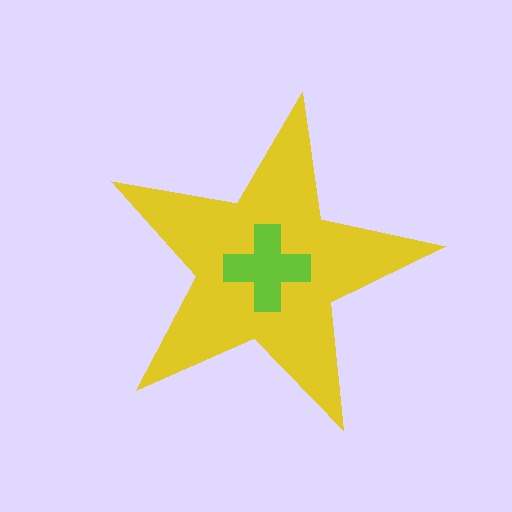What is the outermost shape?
The yellow star.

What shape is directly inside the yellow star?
The lime cross.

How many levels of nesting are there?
2.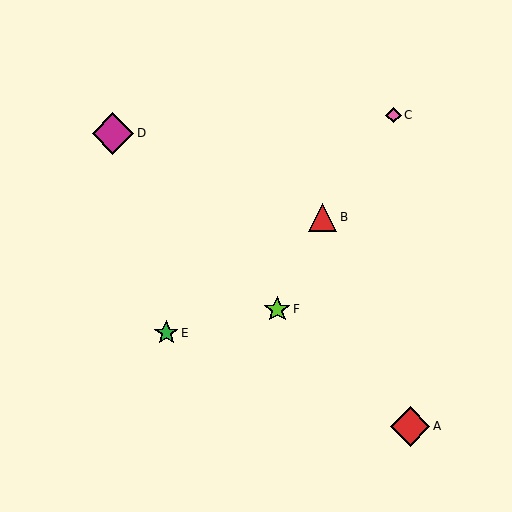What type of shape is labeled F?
Shape F is a lime star.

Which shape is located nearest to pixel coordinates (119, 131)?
The magenta diamond (labeled D) at (113, 133) is nearest to that location.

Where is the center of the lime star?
The center of the lime star is at (277, 309).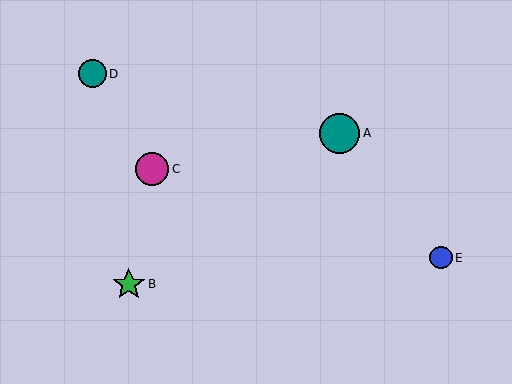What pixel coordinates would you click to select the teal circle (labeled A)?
Click at (340, 133) to select the teal circle A.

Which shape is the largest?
The teal circle (labeled A) is the largest.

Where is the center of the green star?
The center of the green star is at (129, 284).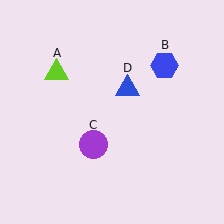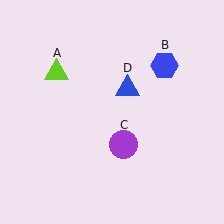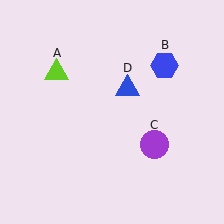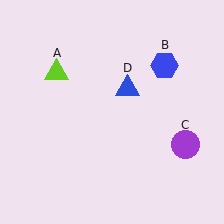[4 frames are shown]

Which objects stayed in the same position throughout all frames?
Lime triangle (object A) and blue hexagon (object B) and blue triangle (object D) remained stationary.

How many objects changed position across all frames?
1 object changed position: purple circle (object C).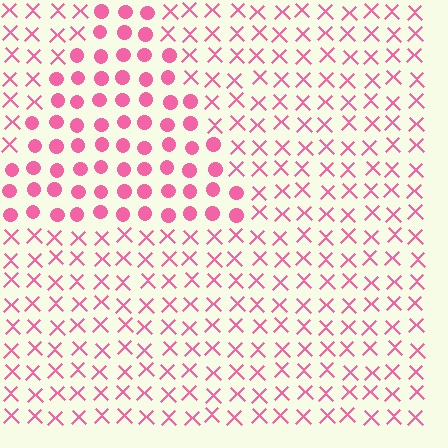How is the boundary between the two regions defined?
The boundary is defined by a change in element shape: circles inside vs. X marks outside. All elements share the same color and spacing.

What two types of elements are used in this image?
The image uses circles inside the triangle region and X marks outside it.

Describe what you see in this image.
The image is filled with small pink elements arranged in a uniform grid. A triangle-shaped region contains circles, while the surrounding area contains X marks. The boundary is defined purely by the change in element shape.